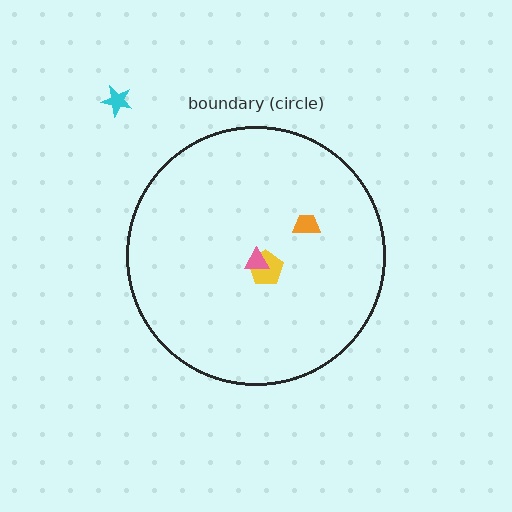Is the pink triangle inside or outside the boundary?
Inside.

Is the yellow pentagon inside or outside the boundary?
Inside.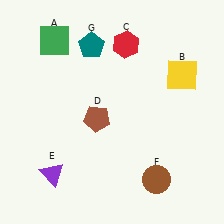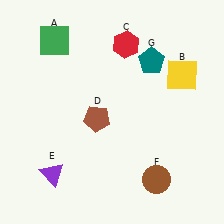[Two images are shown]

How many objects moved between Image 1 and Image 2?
1 object moved between the two images.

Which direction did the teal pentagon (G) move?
The teal pentagon (G) moved right.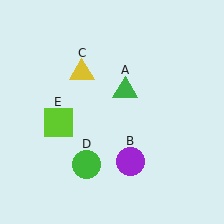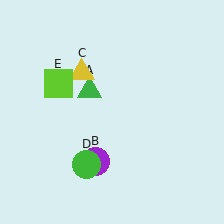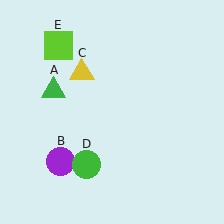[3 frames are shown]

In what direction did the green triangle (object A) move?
The green triangle (object A) moved left.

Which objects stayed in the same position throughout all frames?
Yellow triangle (object C) and green circle (object D) remained stationary.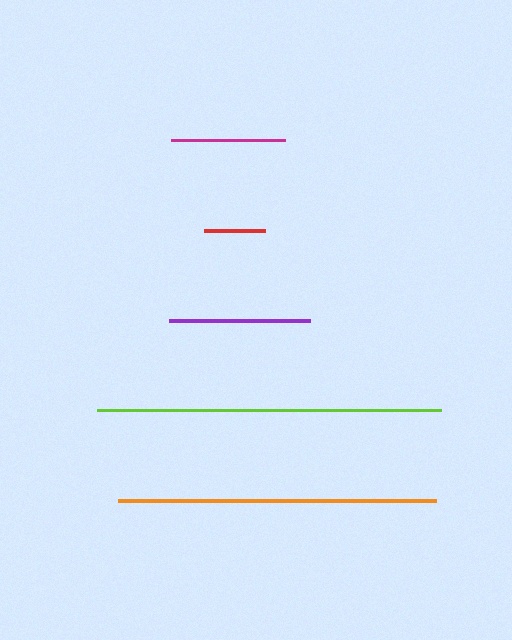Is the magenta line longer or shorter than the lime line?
The lime line is longer than the magenta line.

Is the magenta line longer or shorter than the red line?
The magenta line is longer than the red line.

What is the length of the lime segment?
The lime segment is approximately 345 pixels long.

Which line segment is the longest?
The lime line is the longest at approximately 345 pixels.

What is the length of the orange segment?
The orange segment is approximately 317 pixels long.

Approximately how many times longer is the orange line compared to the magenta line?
The orange line is approximately 2.8 times the length of the magenta line.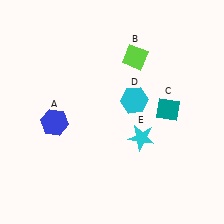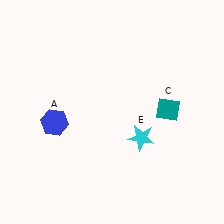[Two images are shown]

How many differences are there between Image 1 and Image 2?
There are 2 differences between the two images.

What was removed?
The cyan hexagon (D), the lime diamond (B) were removed in Image 2.